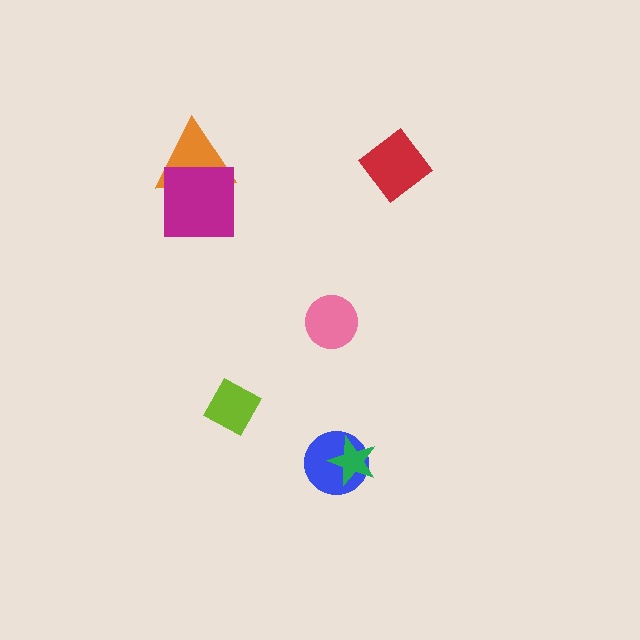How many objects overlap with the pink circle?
0 objects overlap with the pink circle.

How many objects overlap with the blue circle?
1 object overlaps with the blue circle.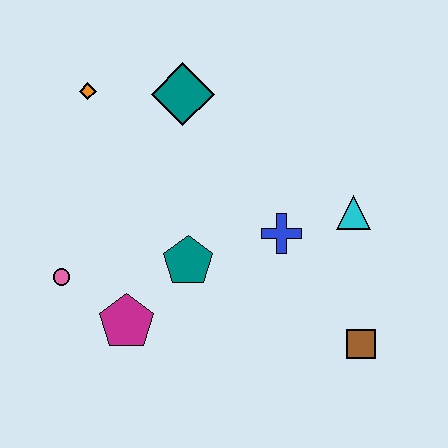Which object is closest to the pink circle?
The magenta pentagon is closest to the pink circle.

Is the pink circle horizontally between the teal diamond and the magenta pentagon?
No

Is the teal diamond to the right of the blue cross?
No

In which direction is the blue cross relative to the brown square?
The blue cross is above the brown square.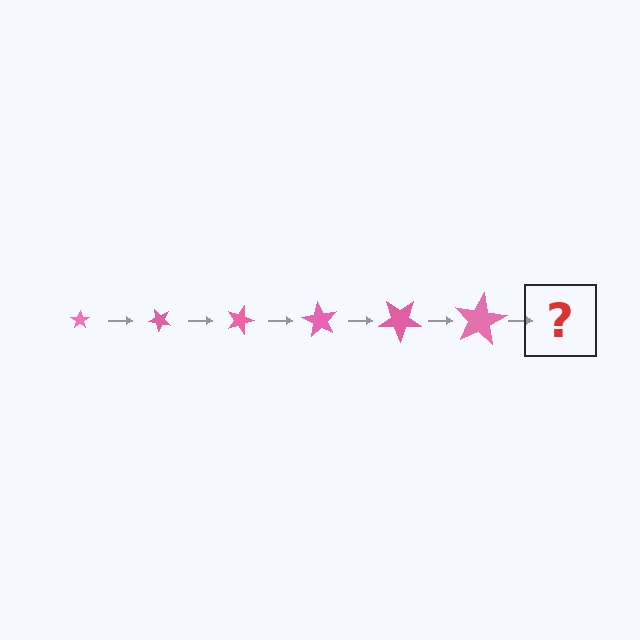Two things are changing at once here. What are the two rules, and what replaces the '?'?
The two rules are that the star grows larger each step and it rotates 45 degrees each step. The '?' should be a star, larger than the previous one and rotated 270 degrees from the start.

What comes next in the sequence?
The next element should be a star, larger than the previous one and rotated 270 degrees from the start.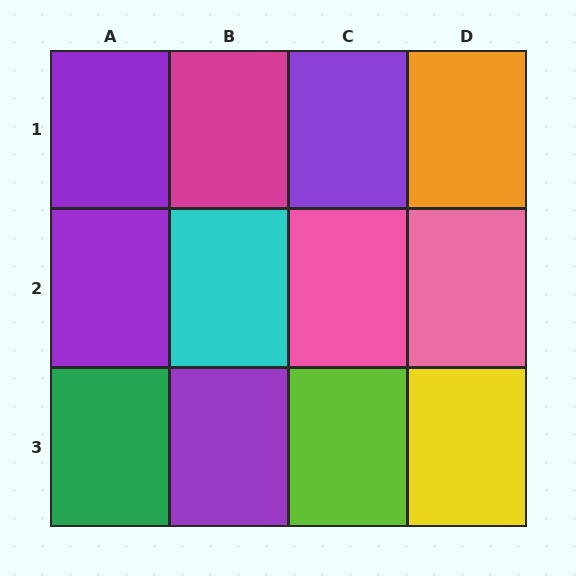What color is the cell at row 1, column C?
Purple.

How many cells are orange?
1 cell is orange.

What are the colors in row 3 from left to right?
Green, purple, lime, yellow.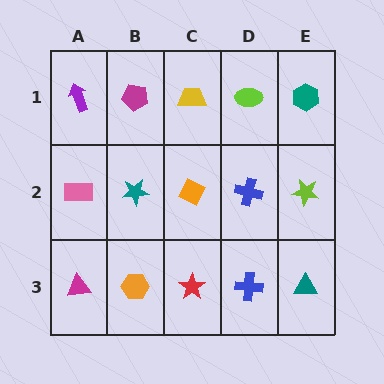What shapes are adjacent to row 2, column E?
A teal hexagon (row 1, column E), a teal triangle (row 3, column E), a blue cross (row 2, column D).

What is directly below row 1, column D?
A blue cross.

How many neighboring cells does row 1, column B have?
3.